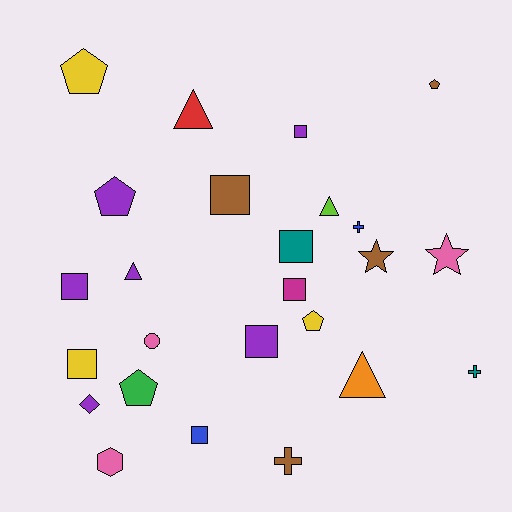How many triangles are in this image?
There are 4 triangles.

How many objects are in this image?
There are 25 objects.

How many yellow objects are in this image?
There are 3 yellow objects.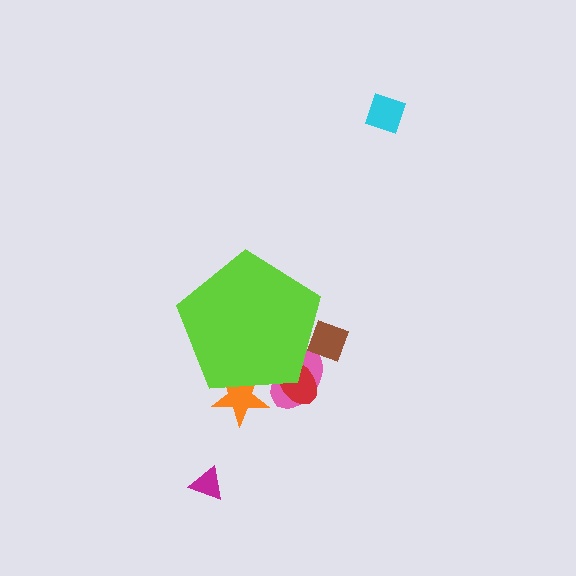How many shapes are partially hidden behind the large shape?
4 shapes are partially hidden.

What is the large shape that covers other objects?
A lime pentagon.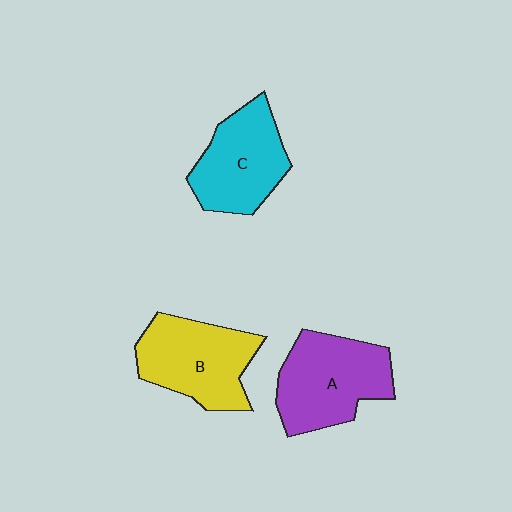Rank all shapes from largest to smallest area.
From largest to smallest: A (purple), B (yellow), C (cyan).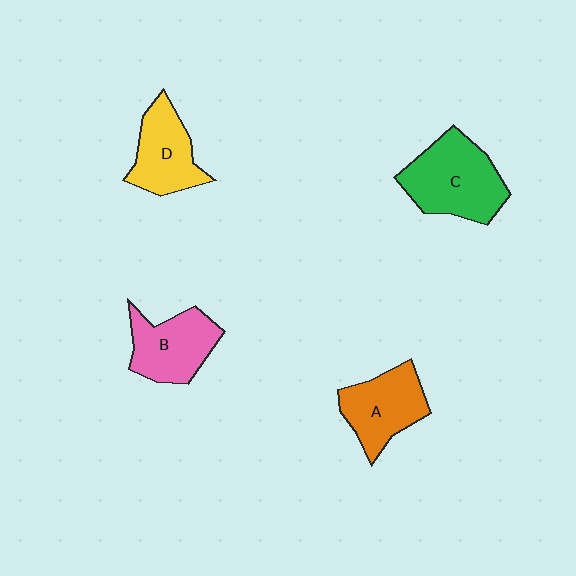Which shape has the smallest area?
Shape D (yellow).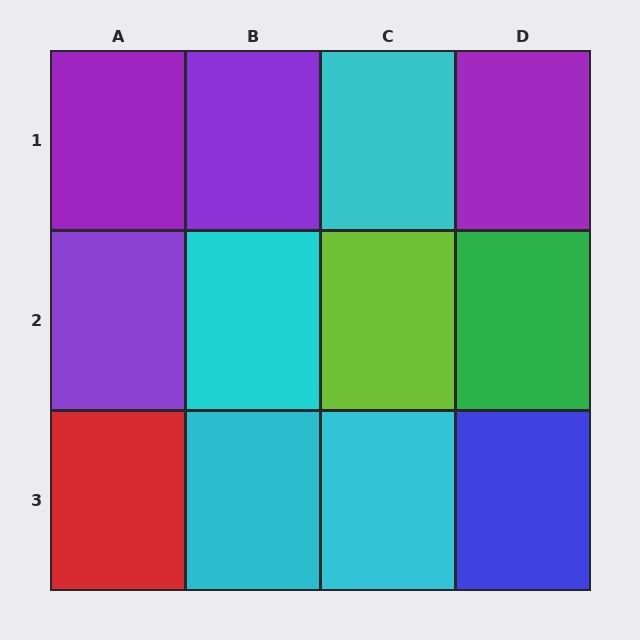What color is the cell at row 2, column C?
Lime.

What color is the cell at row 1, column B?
Purple.